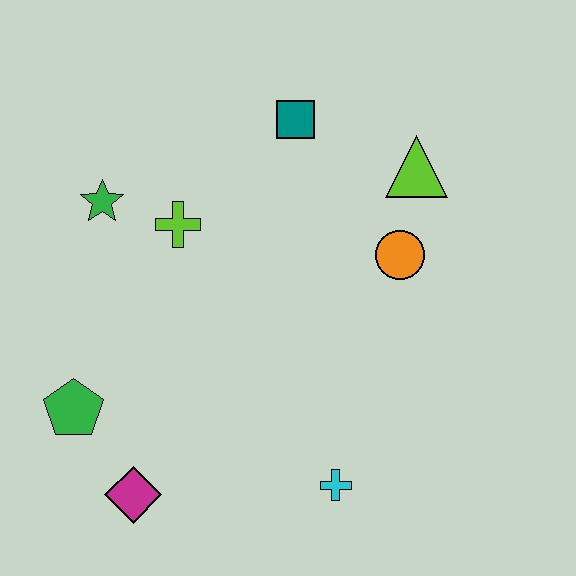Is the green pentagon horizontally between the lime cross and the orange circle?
No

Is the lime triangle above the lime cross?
Yes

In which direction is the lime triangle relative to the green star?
The lime triangle is to the right of the green star.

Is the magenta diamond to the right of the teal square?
No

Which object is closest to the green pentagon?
The magenta diamond is closest to the green pentagon.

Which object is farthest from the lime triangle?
The magenta diamond is farthest from the lime triangle.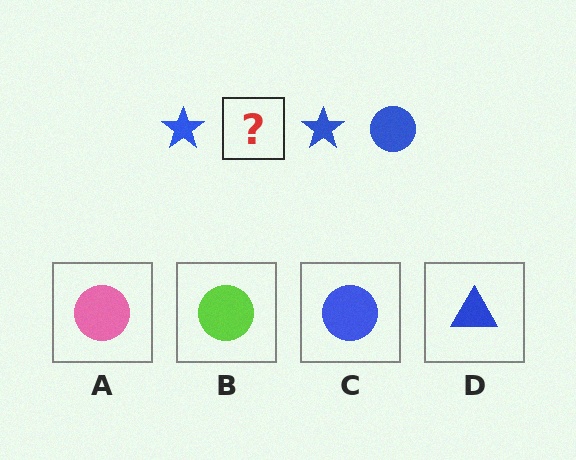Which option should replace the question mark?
Option C.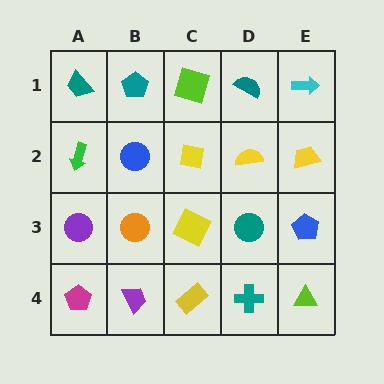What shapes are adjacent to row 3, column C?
A yellow square (row 2, column C), a yellow rectangle (row 4, column C), an orange circle (row 3, column B), a teal circle (row 3, column D).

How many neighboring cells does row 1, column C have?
3.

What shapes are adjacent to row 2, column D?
A teal semicircle (row 1, column D), a teal circle (row 3, column D), a yellow square (row 2, column C), a yellow trapezoid (row 2, column E).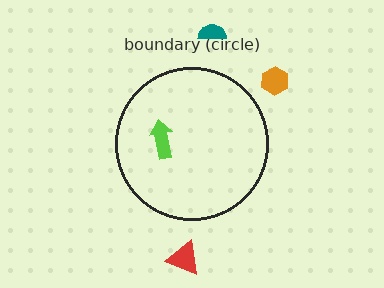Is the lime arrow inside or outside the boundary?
Inside.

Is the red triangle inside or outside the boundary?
Outside.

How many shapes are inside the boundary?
1 inside, 3 outside.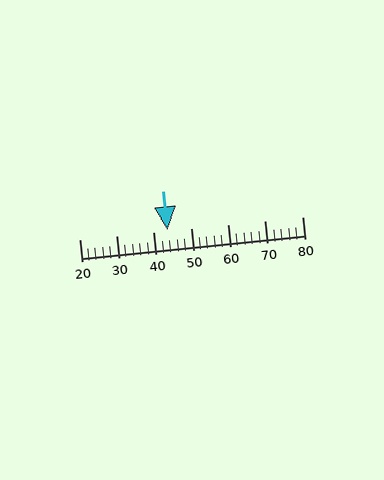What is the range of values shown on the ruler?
The ruler shows values from 20 to 80.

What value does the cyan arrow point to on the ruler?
The cyan arrow points to approximately 44.